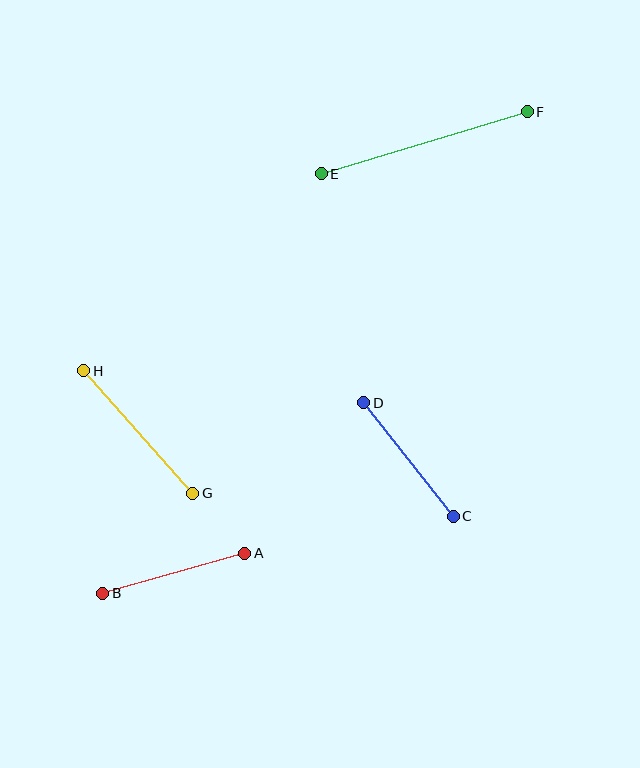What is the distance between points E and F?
The distance is approximately 215 pixels.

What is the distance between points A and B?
The distance is approximately 148 pixels.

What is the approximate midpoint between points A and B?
The midpoint is at approximately (174, 573) pixels.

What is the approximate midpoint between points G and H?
The midpoint is at approximately (138, 432) pixels.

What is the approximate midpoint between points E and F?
The midpoint is at approximately (424, 143) pixels.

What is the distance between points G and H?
The distance is approximately 164 pixels.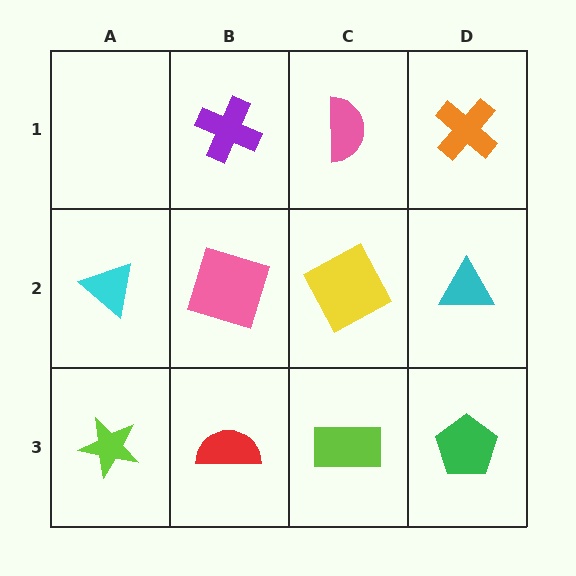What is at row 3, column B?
A red semicircle.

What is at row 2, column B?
A pink square.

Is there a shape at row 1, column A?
No, that cell is empty.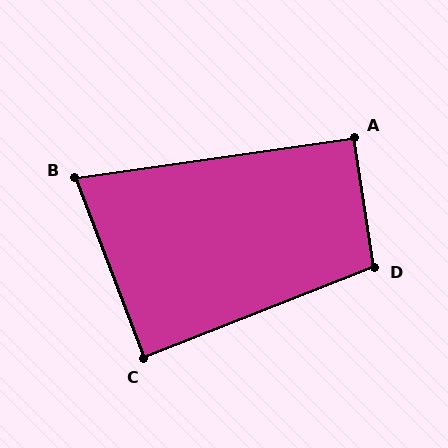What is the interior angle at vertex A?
Approximately 91 degrees (approximately right).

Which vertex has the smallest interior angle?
B, at approximately 77 degrees.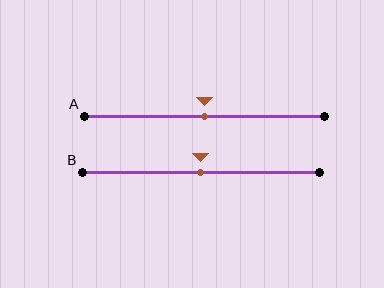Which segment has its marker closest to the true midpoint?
Segment A has its marker closest to the true midpoint.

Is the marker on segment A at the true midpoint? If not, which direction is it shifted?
Yes, the marker on segment A is at the true midpoint.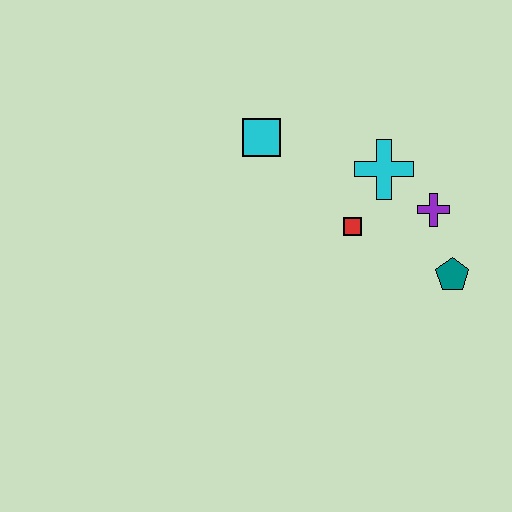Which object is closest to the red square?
The cyan cross is closest to the red square.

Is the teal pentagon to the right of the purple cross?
Yes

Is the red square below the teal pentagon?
No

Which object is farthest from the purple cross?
The cyan square is farthest from the purple cross.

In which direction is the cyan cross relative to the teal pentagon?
The cyan cross is above the teal pentagon.